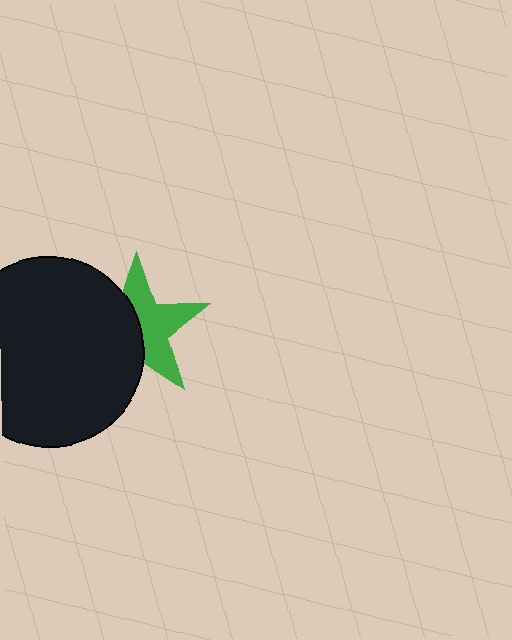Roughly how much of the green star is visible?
About half of it is visible (roughly 53%).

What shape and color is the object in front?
The object in front is a black circle.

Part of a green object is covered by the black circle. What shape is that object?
It is a star.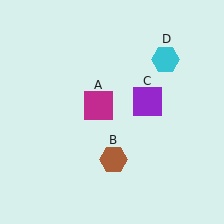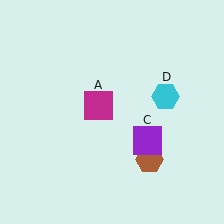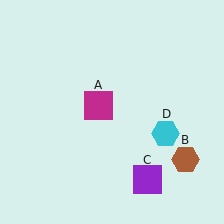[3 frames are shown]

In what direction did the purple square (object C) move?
The purple square (object C) moved down.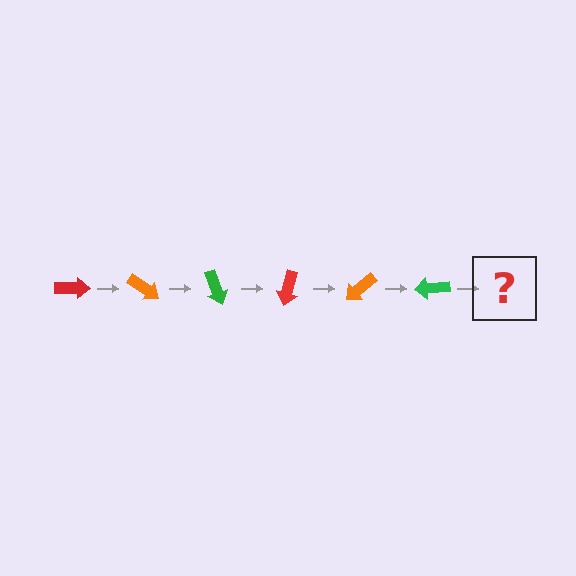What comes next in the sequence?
The next element should be a red arrow, rotated 210 degrees from the start.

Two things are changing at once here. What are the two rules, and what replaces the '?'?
The two rules are that it rotates 35 degrees each step and the color cycles through red, orange, and green. The '?' should be a red arrow, rotated 210 degrees from the start.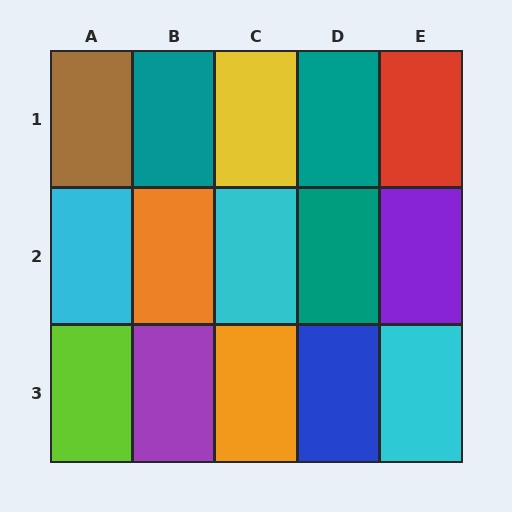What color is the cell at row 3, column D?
Blue.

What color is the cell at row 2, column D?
Teal.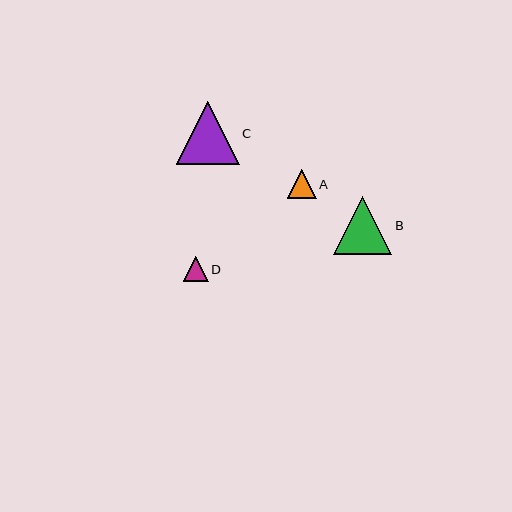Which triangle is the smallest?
Triangle D is the smallest with a size of approximately 25 pixels.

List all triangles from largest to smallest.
From largest to smallest: C, B, A, D.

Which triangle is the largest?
Triangle C is the largest with a size of approximately 63 pixels.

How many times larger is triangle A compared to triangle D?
Triangle A is approximately 1.2 times the size of triangle D.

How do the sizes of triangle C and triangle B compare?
Triangle C and triangle B are approximately the same size.